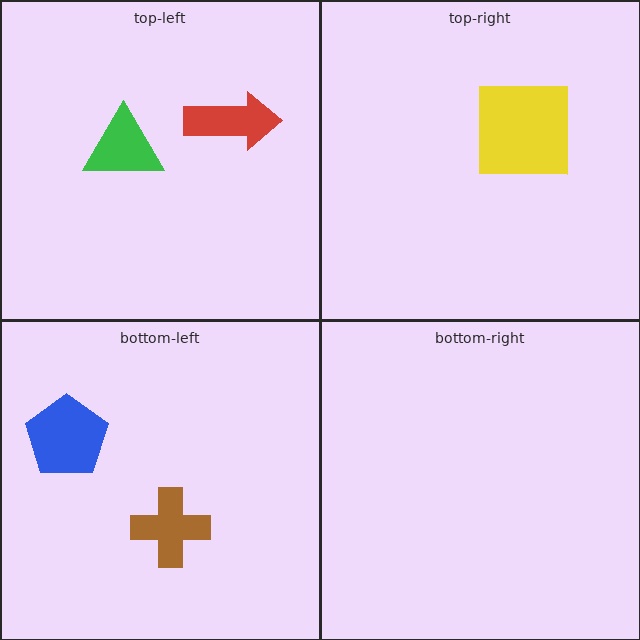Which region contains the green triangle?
The top-left region.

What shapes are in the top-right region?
The yellow square.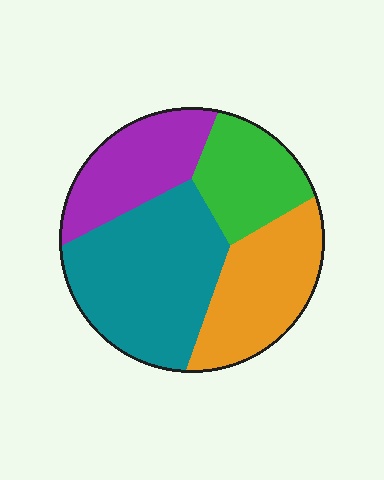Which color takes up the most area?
Teal, at roughly 35%.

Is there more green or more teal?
Teal.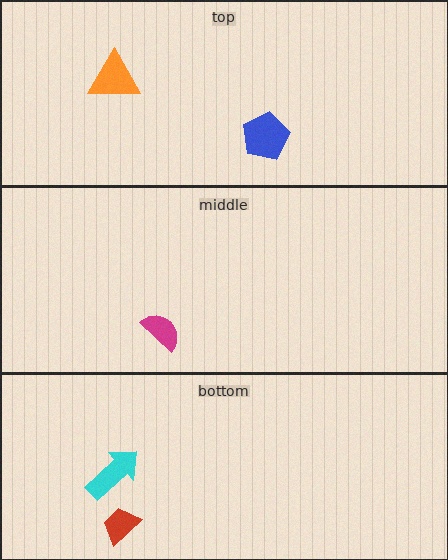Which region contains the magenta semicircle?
The middle region.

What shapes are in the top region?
The blue pentagon, the orange triangle.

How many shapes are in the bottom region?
2.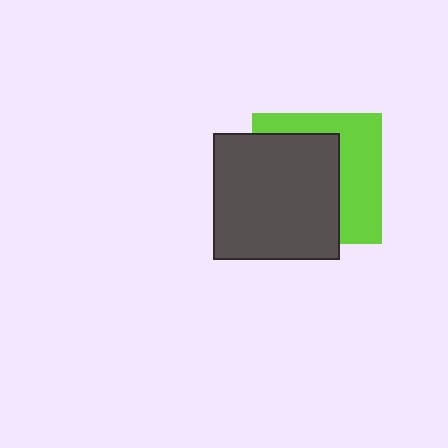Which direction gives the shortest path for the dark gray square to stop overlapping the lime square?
Moving left gives the shortest separation.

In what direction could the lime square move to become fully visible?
The lime square could move right. That would shift it out from behind the dark gray square entirely.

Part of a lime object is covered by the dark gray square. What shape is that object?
It is a square.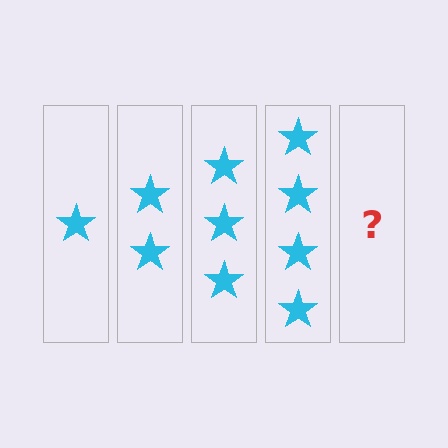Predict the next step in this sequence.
The next step is 5 stars.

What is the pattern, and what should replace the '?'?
The pattern is that each step adds one more star. The '?' should be 5 stars.